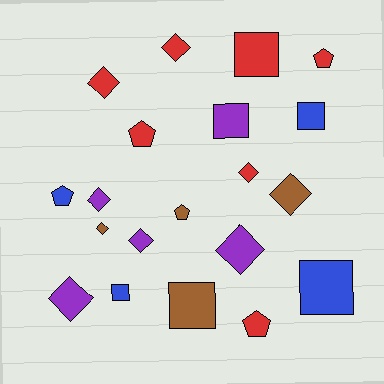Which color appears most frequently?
Red, with 7 objects.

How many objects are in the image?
There are 20 objects.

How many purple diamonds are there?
There are 4 purple diamonds.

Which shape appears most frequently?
Diamond, with 9 objects.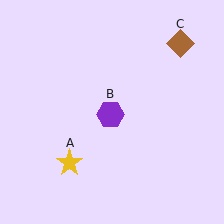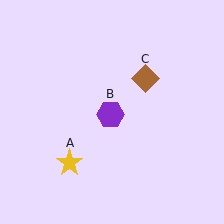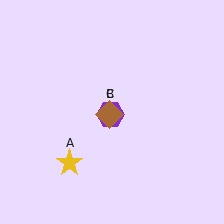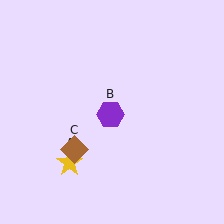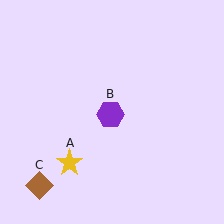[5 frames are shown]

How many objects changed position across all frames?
1 object changed position: brown diamond (object C).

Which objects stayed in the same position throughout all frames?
Yellow star (object A) and purple hexagon (object B) remained stationary.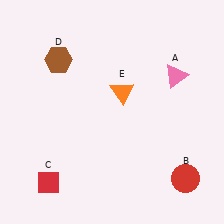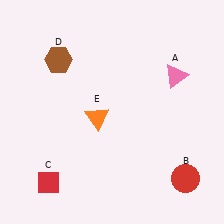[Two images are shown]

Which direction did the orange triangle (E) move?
The orange triangle (E) moved down.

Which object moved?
The orange triangle (E) moved down.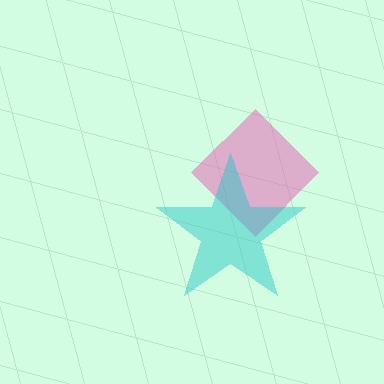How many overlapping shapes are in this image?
There are 2 overlapping shapes in the image.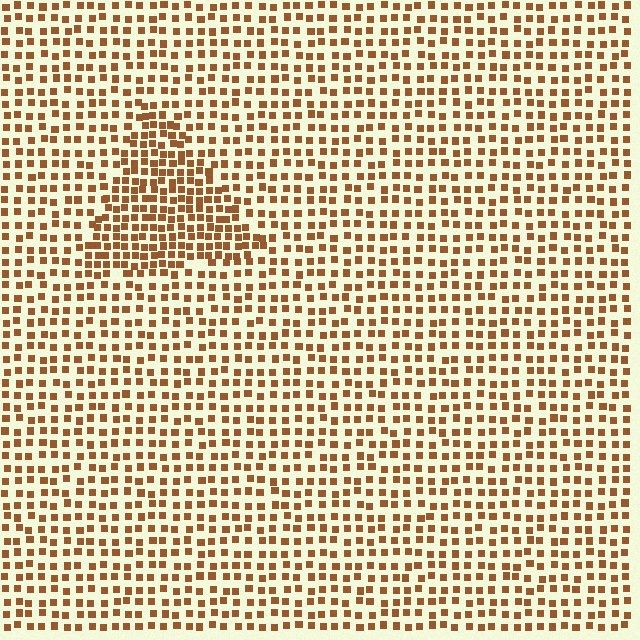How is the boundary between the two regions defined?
The boundary is defined by a change in element density (approximately 1.7x ratio). All elements are the same color, size, and shape.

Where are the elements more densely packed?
The elements are more densely packed inside the triangle boundary.